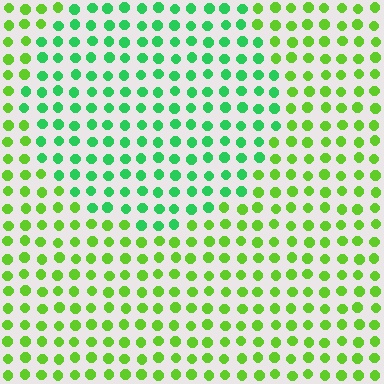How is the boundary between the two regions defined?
The boundary is defined purely by a slight shift in hue (about 38 degrees). Spacing, size, and orientation are identical on both sides.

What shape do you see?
I see a circle.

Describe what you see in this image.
The image is filled with small lime elements in a uniform arrangement. A circle-shaped region is visible where the elements are tinted to a slightly different hue, forming a subtle color boundary.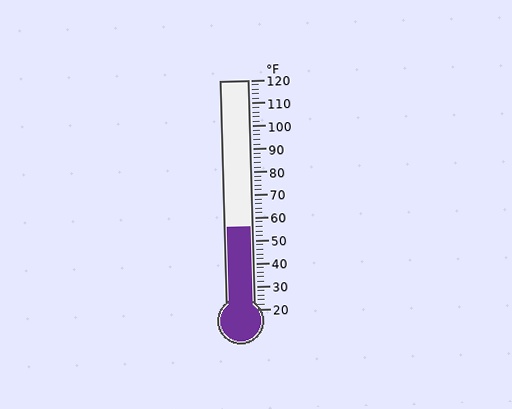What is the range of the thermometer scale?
The thermometer scale ranges from 20°F to 120°F.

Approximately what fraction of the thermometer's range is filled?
The thermometer is filled to approximately 35% of its range.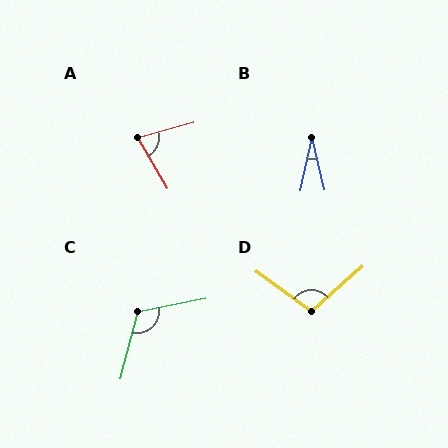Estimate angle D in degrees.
Approximately 103 degrees.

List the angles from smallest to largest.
B (25°), A (75°), D (103°), C (116°).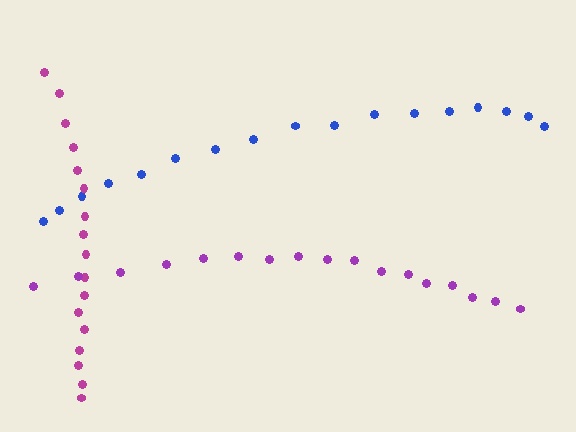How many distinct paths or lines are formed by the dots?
There are 3 distinct paths.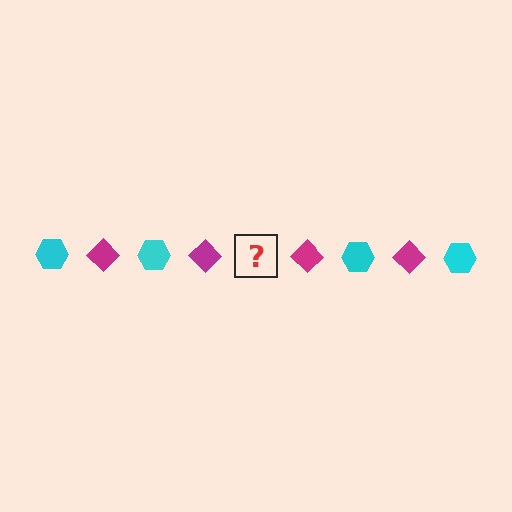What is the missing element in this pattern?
The missing element is a cyan hexagon.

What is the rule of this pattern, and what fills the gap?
The rule is that the pattern alternates between cyan hexagon and magenta diamond. The gap should be filled with a cyan hexagon.